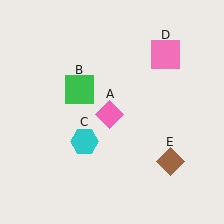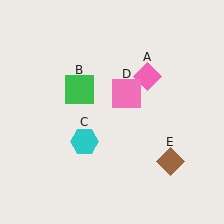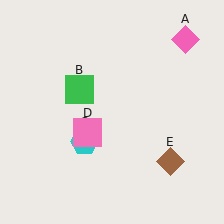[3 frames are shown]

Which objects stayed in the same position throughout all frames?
Green square (object B) and cyan hexagon (object C) and brown diamond (object E) remained stationary.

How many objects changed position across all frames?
2 objects changed position: pink diamond (object A), pink square (object D).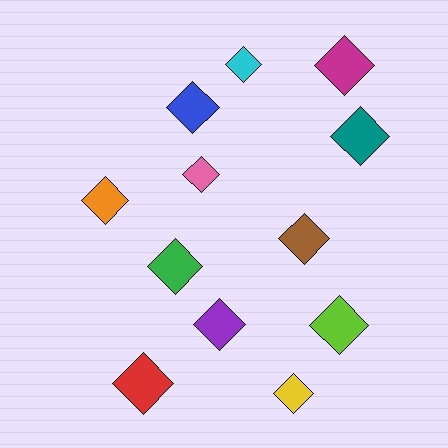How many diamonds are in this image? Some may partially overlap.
There are 12 diamonds.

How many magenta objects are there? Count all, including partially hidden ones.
There is 1 magenta object.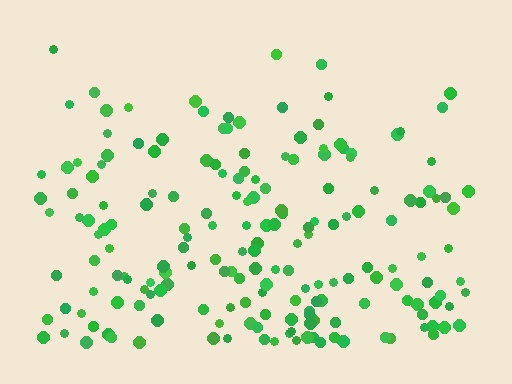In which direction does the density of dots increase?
From top to bottom, with the bottom side densest.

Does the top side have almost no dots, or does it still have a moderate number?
Still a moderate number, just noticeably fewer than the bottom.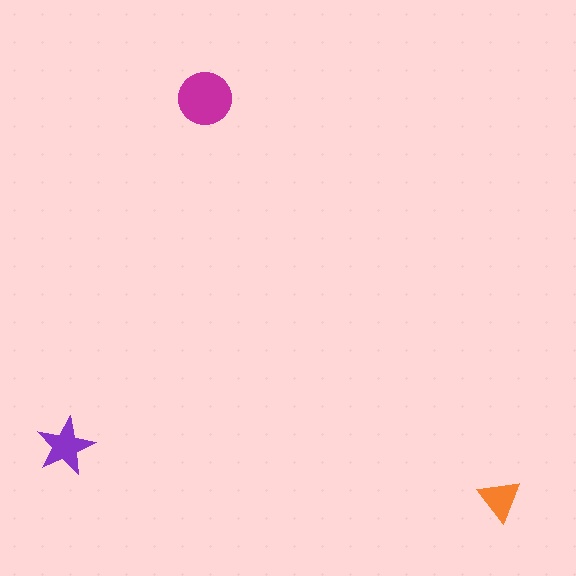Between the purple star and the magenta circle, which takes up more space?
The magenta circle.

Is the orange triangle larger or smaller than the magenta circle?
Smaller.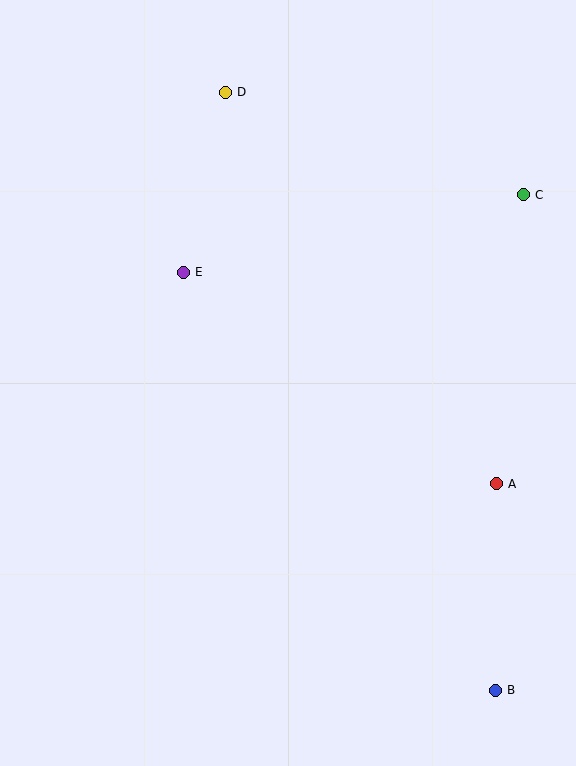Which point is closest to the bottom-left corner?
Point B is closest to the bottom-left corner.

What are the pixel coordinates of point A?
Point A is at (496, 484).